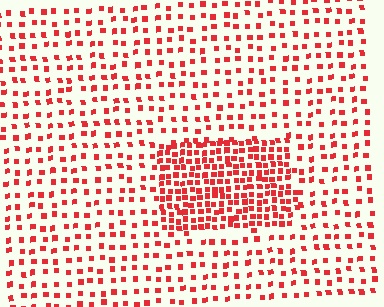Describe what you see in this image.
The image contains small red elements arranged at two different densities. A rectangle-shaped region is visible where the elements are more densely packed than the surrounding area.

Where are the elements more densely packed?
The elements are more densely packed inside the rectangle boundary.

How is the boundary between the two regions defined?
The boundary is defined by a change in element density (approximately 2.3x ratio). All elements are the same color, size, and shape.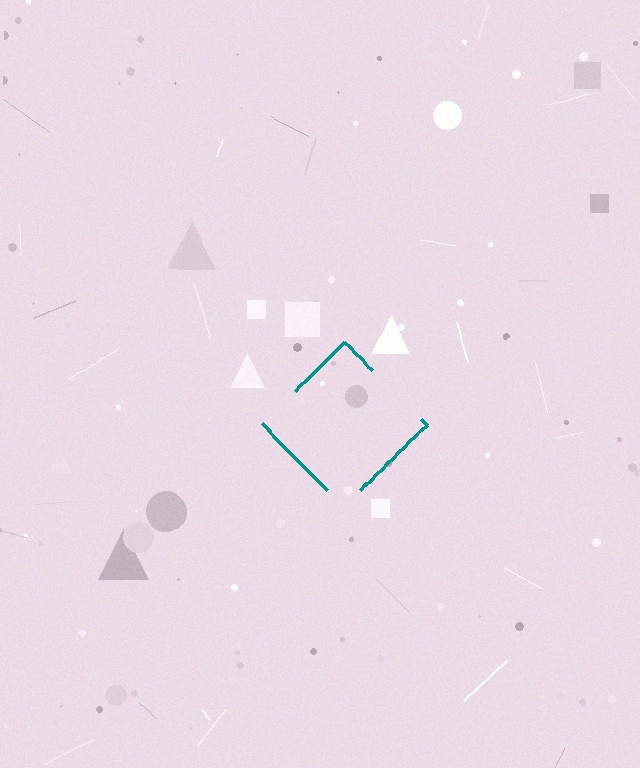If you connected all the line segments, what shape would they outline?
They would outline a diamond.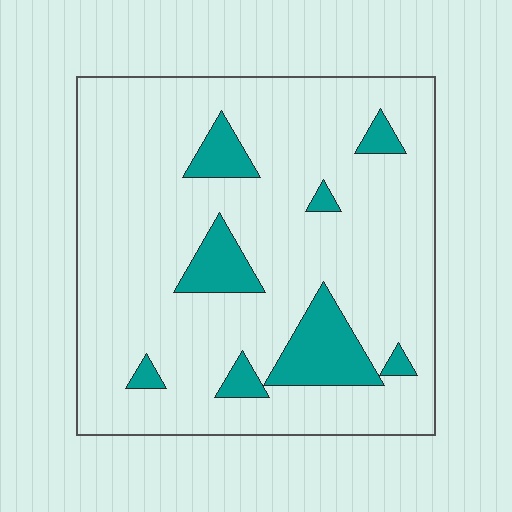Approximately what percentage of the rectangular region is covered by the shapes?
Approximately 15%.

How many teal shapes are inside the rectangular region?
8.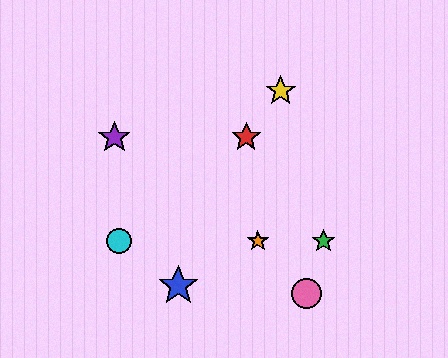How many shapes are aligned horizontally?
3 shapes (the green star, the orange star, the cyan circle) are aligned horizontally.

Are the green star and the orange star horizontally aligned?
Yes, both are at y≈241.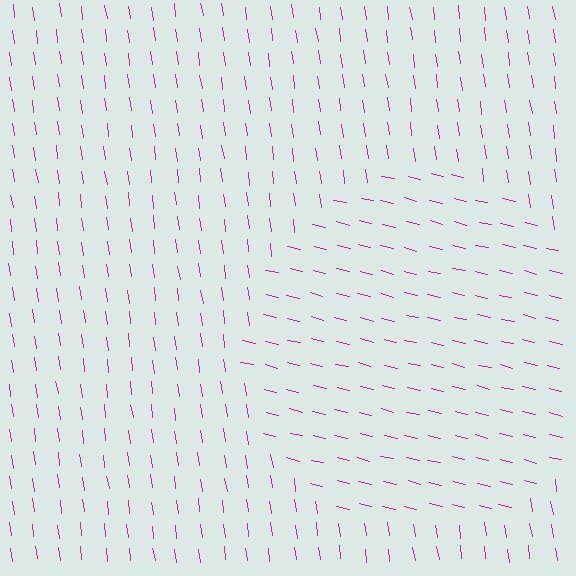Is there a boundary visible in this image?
Yes, there is a texture boundary formed by a change in line orientation.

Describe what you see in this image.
The image is filled with small magenta line segments. A circle region in the image has lines oriented differently from the surrounding lines, creating a visible texture boundary.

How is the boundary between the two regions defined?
The boundary is defined purely by a change in line orientation (approximately 69 degrees difference). All lines are the same color and thickness.